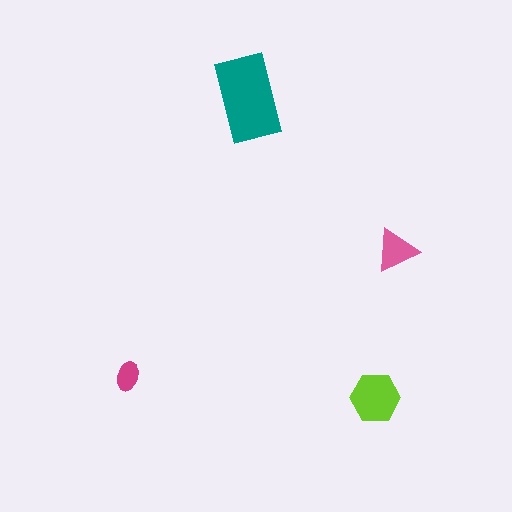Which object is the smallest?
The magenta ellipse.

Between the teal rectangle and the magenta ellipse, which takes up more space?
The teal rectangle.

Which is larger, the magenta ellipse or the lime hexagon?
The lime hexagon.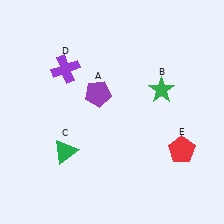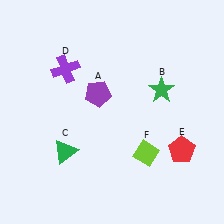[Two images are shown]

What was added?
A lime diamond (F) was added in Image 2.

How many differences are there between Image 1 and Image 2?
There is 1 difference between the two images.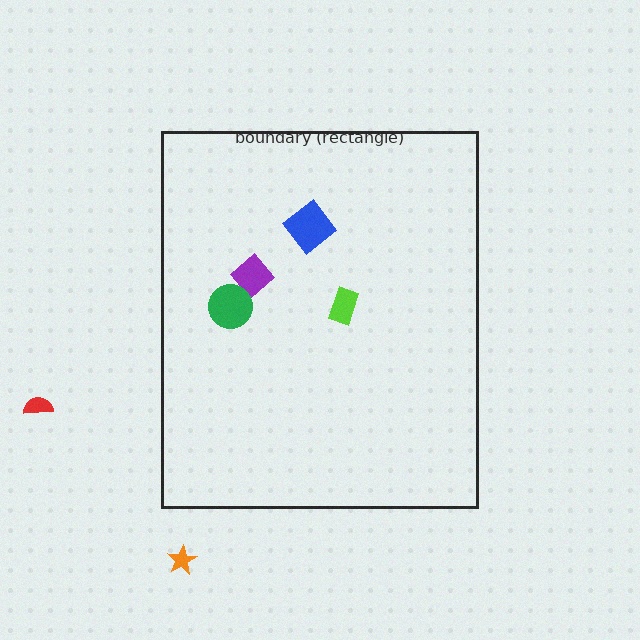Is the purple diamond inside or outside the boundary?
Inside.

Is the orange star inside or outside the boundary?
Outside.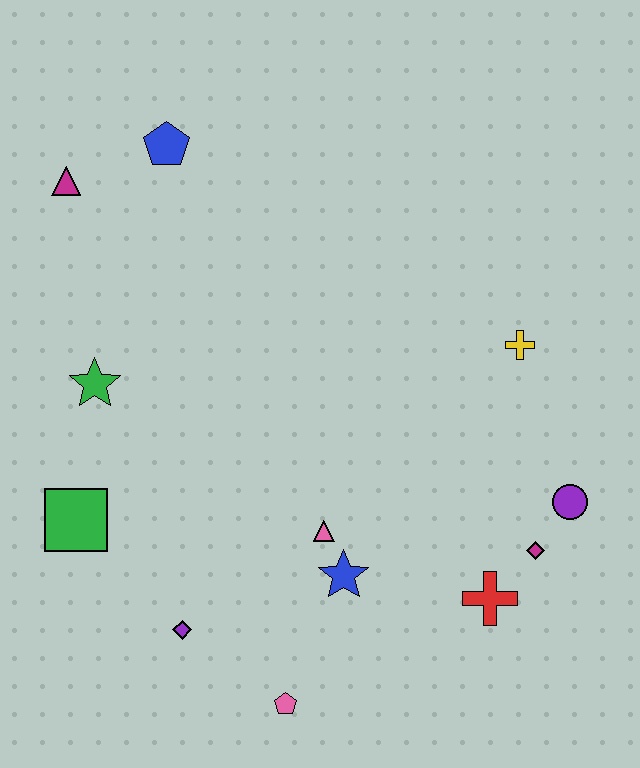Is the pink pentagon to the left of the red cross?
Yes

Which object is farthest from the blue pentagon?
The pink pentagon is farthest from the blue pentagon.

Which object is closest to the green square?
The green star is closest to the green square.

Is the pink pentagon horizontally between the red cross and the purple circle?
No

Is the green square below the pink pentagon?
No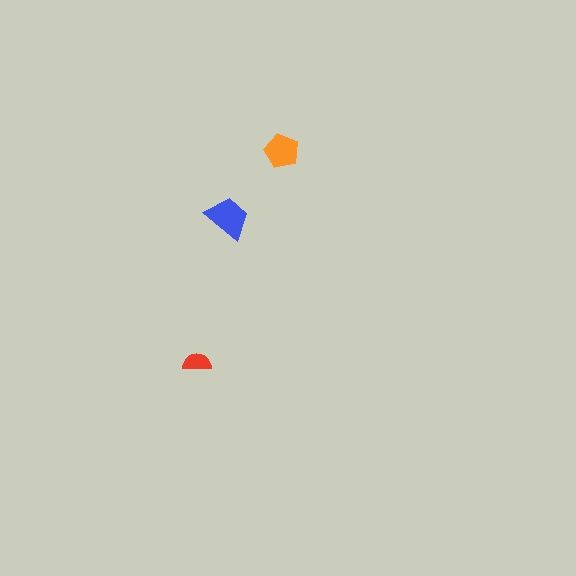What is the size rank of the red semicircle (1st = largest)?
3rd.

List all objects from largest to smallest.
The blue trapezoid, the orange pentagon, the red semicircle.